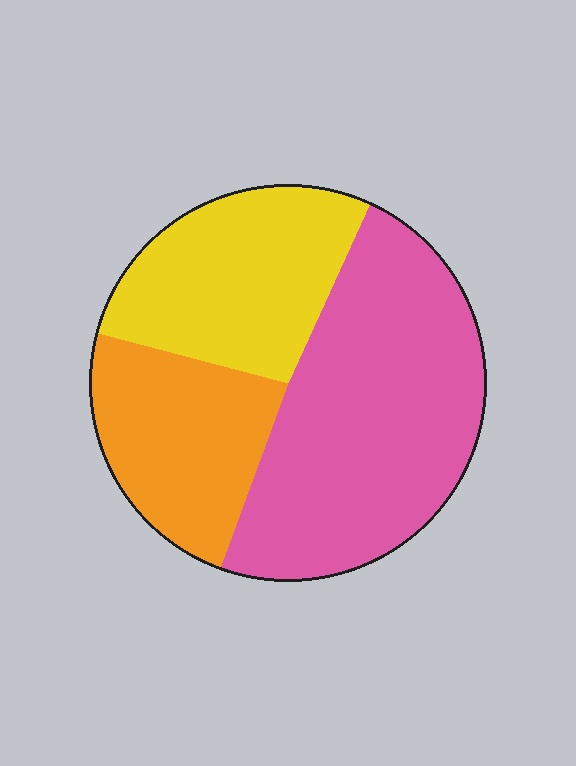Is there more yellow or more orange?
Yellow.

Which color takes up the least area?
Orange, at roughly 25%.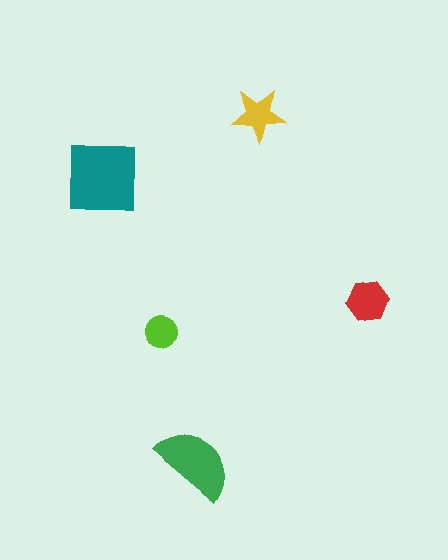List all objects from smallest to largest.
The lime circle, the yellow star, the red hexagon, the green semicircle, the teal square.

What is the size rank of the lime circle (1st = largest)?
5th.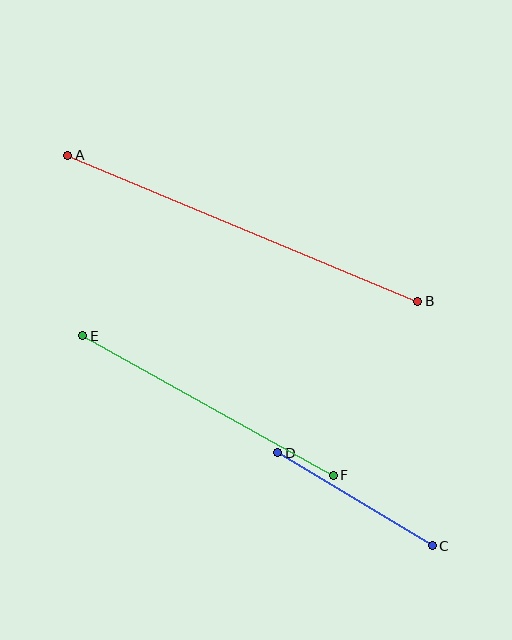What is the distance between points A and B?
The distance is approximately 379 pixels.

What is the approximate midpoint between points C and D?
The midpoint is at approximately (355, 499) pixels.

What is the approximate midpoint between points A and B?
The midpoint is at approximately (243, 228) pixels.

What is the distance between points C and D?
The distance is approximately 180 pixels.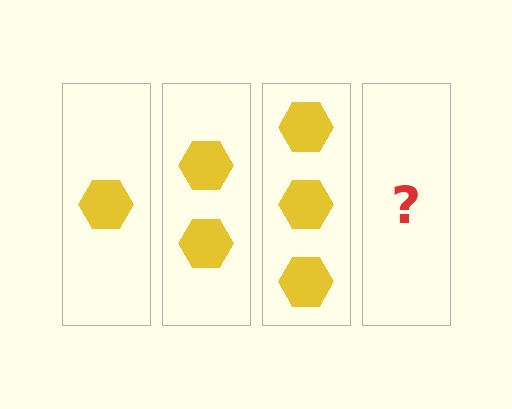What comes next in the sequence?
The next element should be 4 hexagons.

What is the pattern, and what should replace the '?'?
The pattern is that each step adds one more hexagon. The '?' should be 4 hexagons.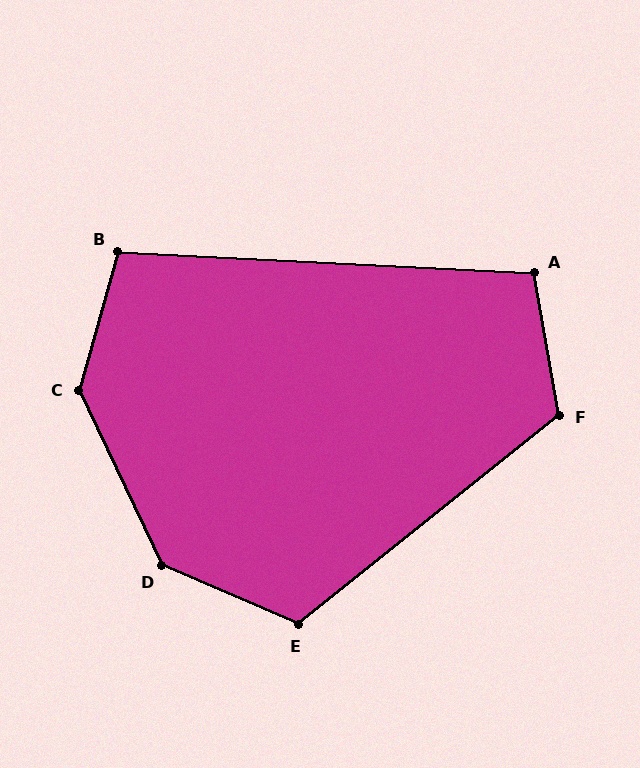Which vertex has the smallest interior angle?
A, at approximately 103 degrees.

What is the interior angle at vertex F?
Approximately 119 degrees (obtuse).